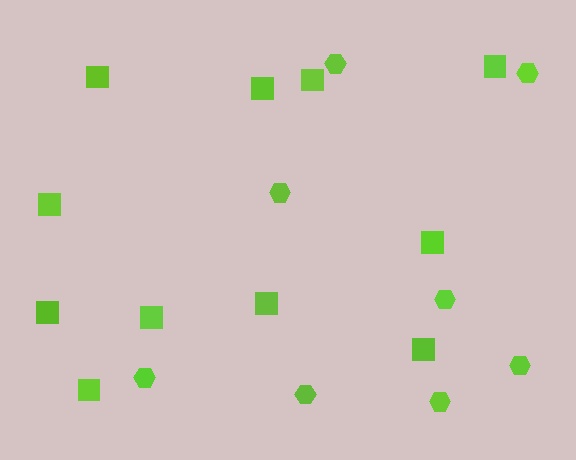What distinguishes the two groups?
There are 2 groups: one group of hexagons (8) and one group of squares (11).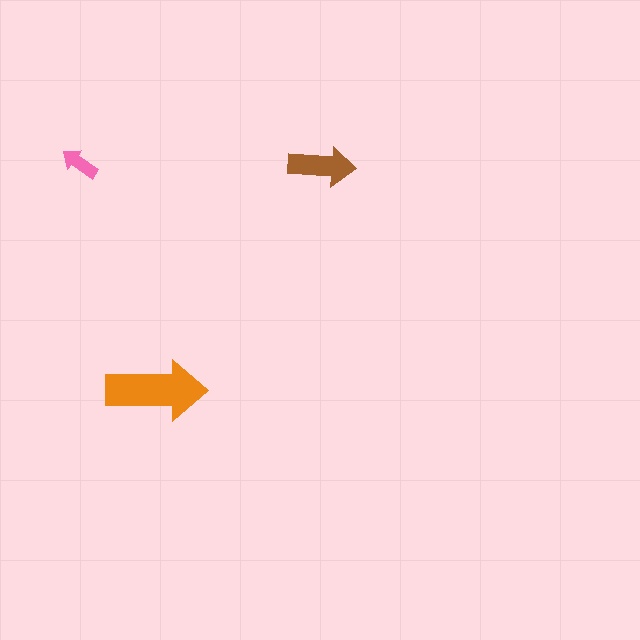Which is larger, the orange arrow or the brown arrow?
The orange one.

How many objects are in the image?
There are 3 objects in the image.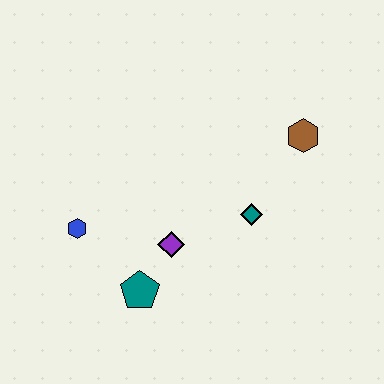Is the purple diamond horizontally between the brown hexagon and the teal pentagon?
Yes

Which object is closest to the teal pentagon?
The purple diamond is closest to the teal pentagon.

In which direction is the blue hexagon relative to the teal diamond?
The blue hexagon is to the left of the teal diamond.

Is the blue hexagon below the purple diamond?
No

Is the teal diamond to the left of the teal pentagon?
No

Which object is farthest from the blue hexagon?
The brown hexagon is farthest from the blue hexagon.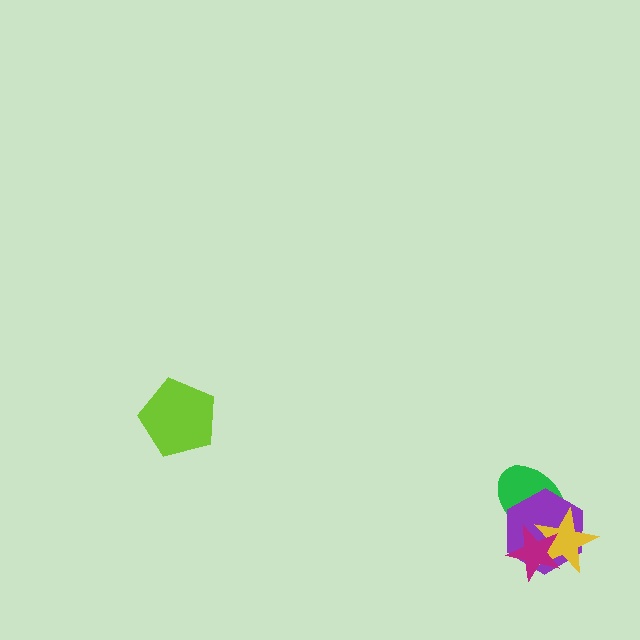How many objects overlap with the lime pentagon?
0 objects overlap with the lime pentagon.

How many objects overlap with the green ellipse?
3 objects overlap with the green ellipse.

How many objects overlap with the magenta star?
3 objects overlap with the magenta star.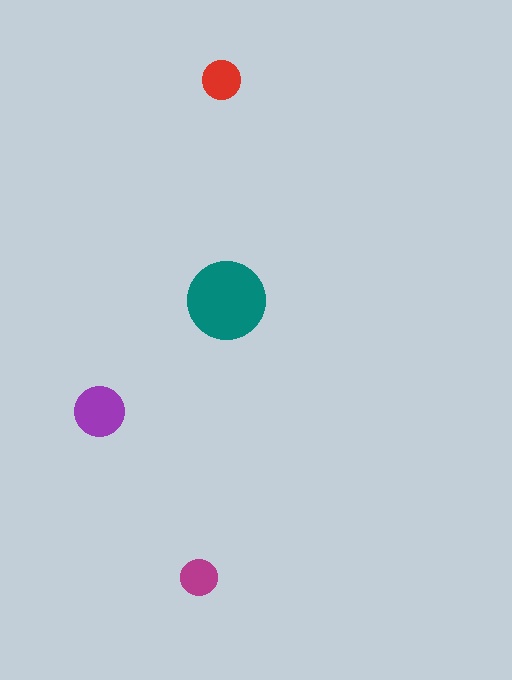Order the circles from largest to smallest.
the teal one, the purple one, the red one, the magenta one.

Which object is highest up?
The red circle is topmost.